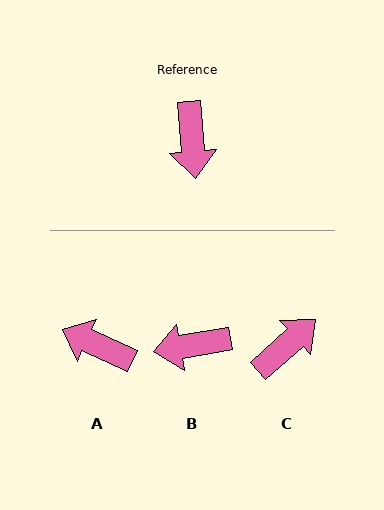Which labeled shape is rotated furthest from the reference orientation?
C, about 127 degrees away.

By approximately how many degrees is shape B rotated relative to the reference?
Approximately 85 degrees clockwise.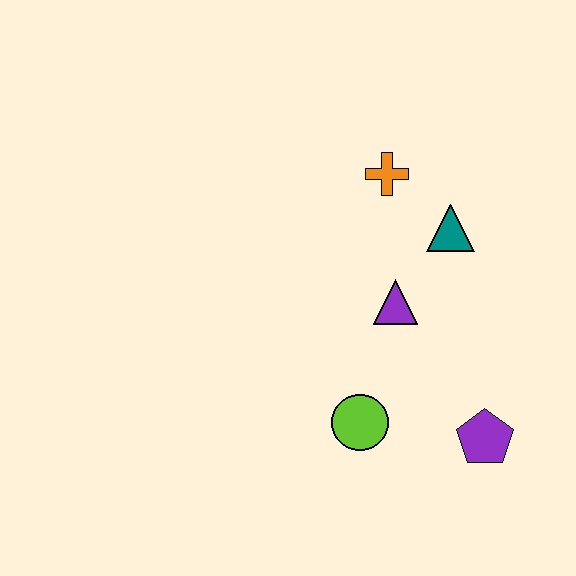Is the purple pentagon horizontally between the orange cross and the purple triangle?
No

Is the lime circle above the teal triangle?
No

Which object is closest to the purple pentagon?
The lime circle is closest to the purple pentagon.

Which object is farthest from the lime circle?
The orange cross is farthest from the lime circle.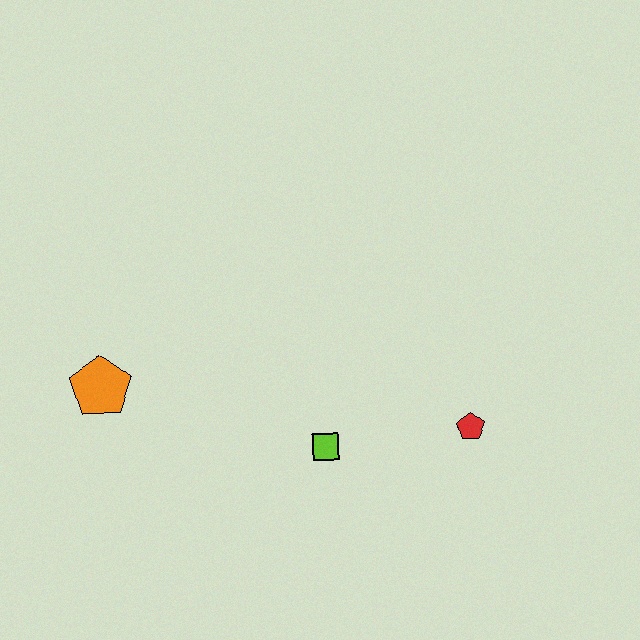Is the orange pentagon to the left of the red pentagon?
Yes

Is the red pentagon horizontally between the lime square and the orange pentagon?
No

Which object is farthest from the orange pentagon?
The red pentagon is farthest from the orange pentagon.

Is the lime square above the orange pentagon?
No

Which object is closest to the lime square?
The red pentagon is closest to the lime square.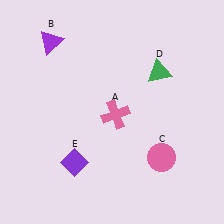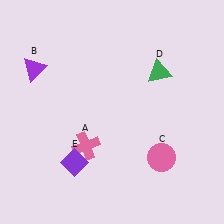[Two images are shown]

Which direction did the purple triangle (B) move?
The purple triangle (B) moved down.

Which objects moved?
The objects that moved are: the pink cross (A), the purple triangle (B).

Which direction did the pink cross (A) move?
The pink cross (A) moved down.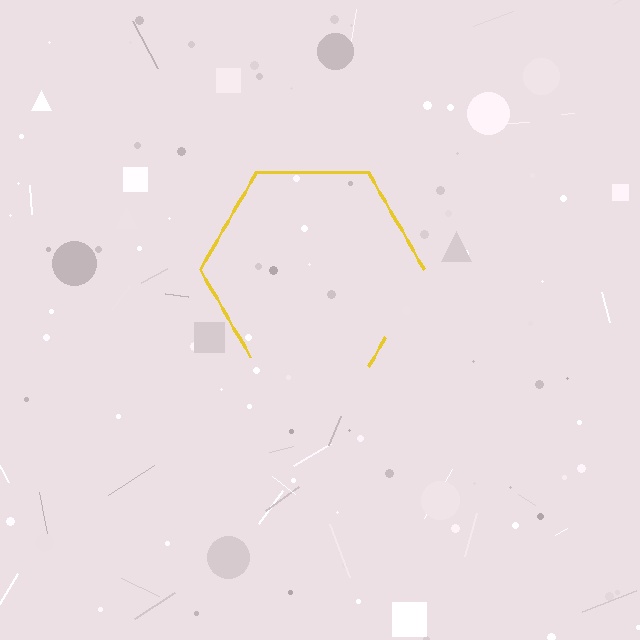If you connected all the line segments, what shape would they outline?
They would outline a hexagon.